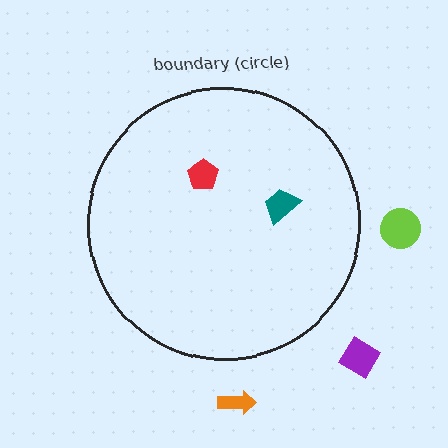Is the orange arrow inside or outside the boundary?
Outside.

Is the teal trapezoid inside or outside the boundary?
Inside.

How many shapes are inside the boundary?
2 inside, 3 outside.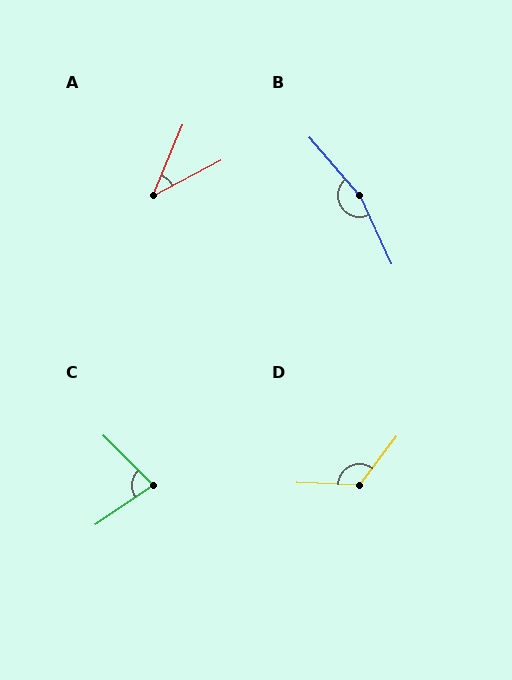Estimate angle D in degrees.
Approximately 125 degrees.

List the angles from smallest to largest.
A (39°), C (79°), D (125°), B (164°).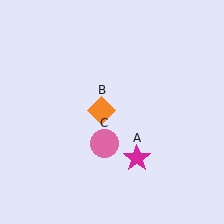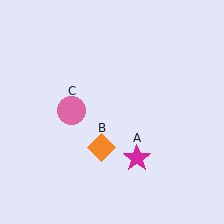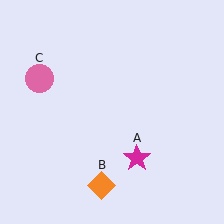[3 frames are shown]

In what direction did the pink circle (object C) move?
The pink circle (object C) moved up and to the left.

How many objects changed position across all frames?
2 objects changed position: orange diamond (object B), pink circle (object C).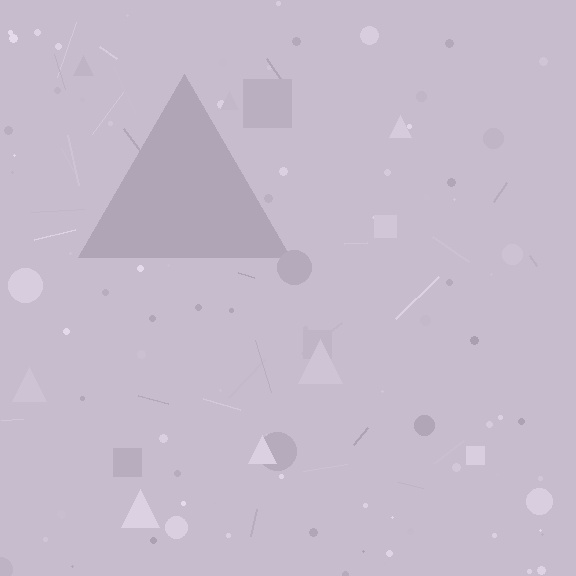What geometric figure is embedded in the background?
A triangle is embedded in the background.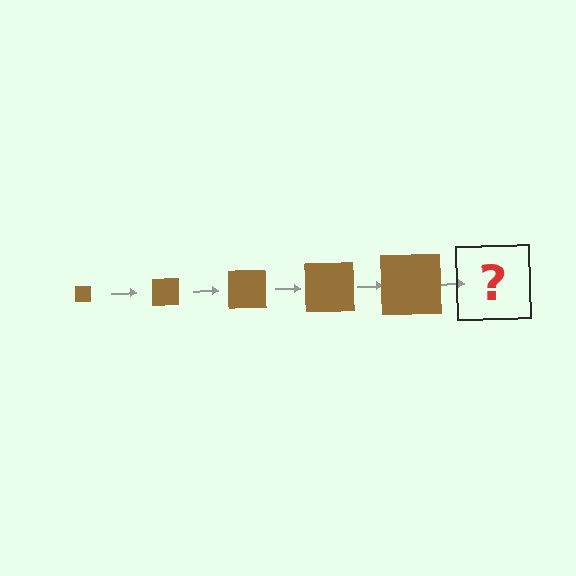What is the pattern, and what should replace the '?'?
The pattern is that the square gets progressively larger each step. The '?' should be a brown square, larger than the previous one.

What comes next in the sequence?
The next element should be a brown square, larger than the previous one.